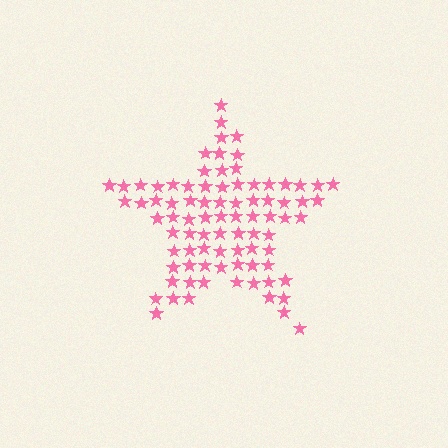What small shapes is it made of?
It is made of small stars.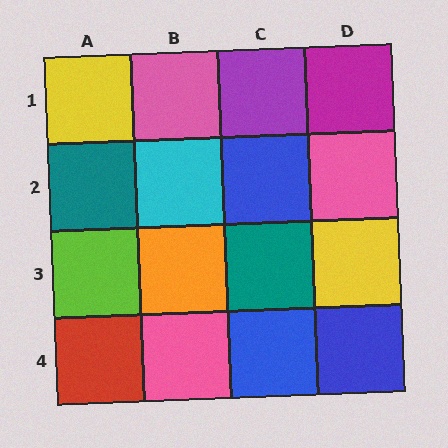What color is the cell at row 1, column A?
Yellow.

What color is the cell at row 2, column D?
Pink.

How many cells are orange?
1 cell is orange.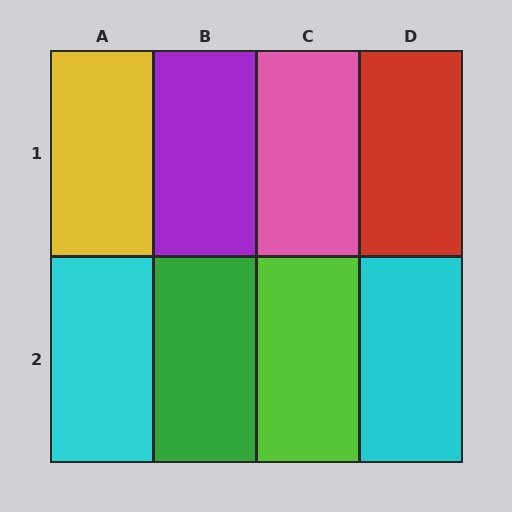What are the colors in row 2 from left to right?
Cyan, green, lime, cyan.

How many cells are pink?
1 cell is pink.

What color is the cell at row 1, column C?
Pink.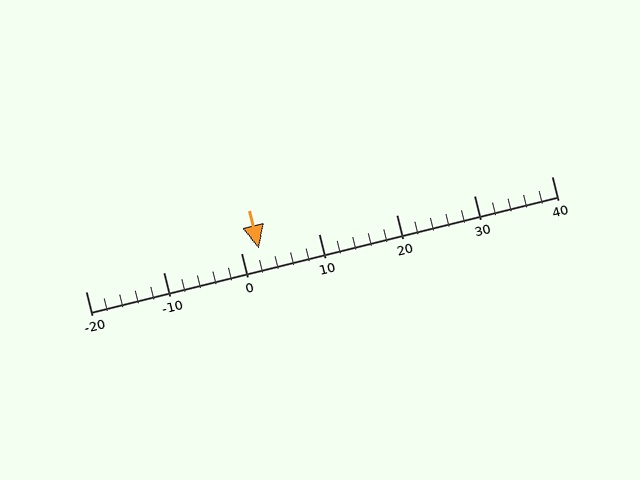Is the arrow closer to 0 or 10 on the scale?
The arrow is closer to 0.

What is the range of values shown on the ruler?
The ruler shows values from -20 to 40.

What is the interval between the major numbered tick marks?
The major tick marks are spaced 10 units apart.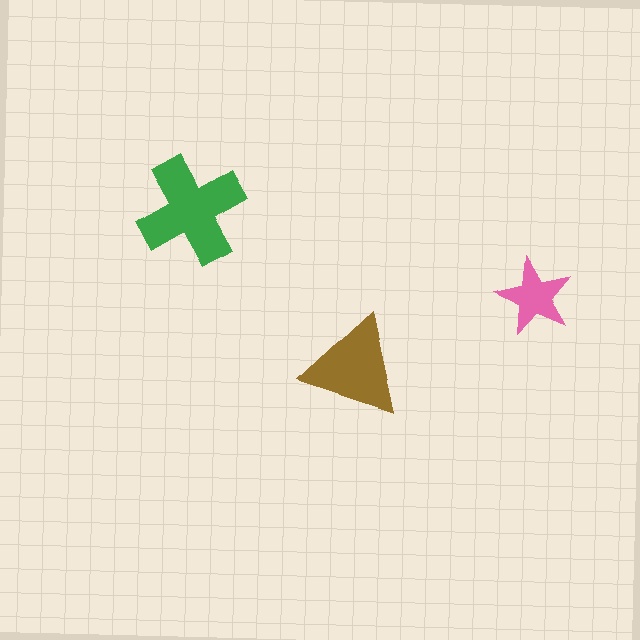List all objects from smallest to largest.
The pink star, the brown triangle, the green cross.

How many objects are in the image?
There are 3 objects in the image.